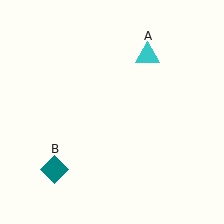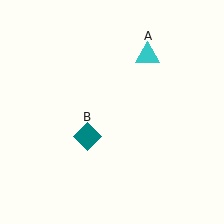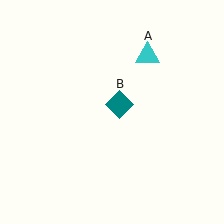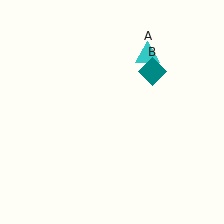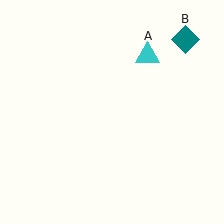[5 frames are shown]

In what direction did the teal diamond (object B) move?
The teal diamond (object B) moved up and to the right.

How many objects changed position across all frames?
1 object changed position: teal diamond (object B).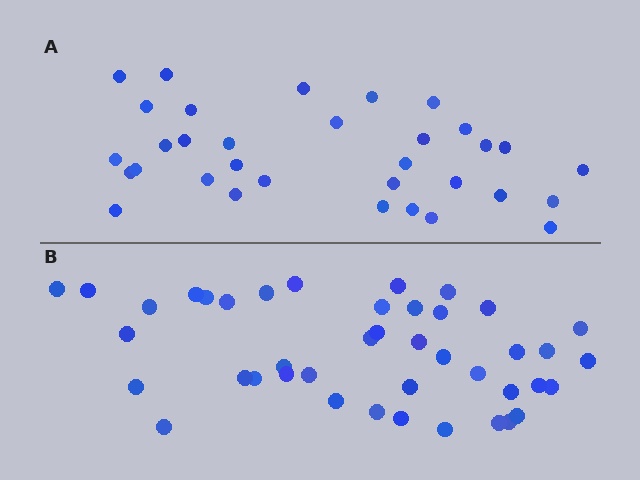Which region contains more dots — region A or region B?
Region B (the bottom region) has more dots.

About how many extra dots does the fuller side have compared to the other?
Region B has roughly 8 or so more dots than region A.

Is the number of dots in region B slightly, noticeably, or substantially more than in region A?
Region B has noticeably more, but not dramatically so. The ratio is roughly 1.3 to 1.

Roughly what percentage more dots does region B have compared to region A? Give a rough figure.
About 25% more.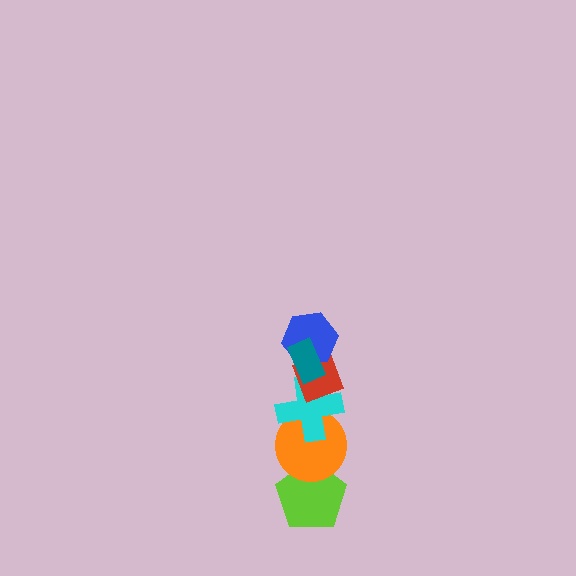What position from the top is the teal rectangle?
The teal rectangle is 1st from the top.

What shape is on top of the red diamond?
The blue hexagon is on top of the red diamond.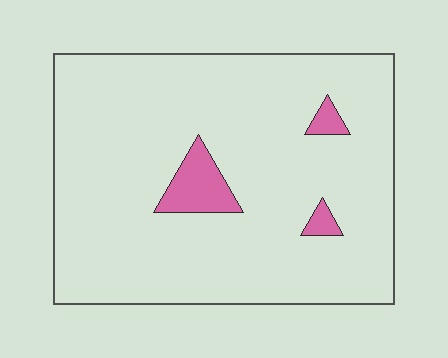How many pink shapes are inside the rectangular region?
3.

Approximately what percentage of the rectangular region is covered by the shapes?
Approximately 5%.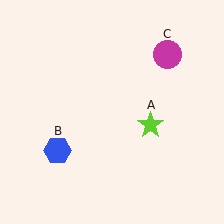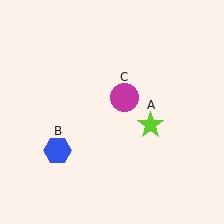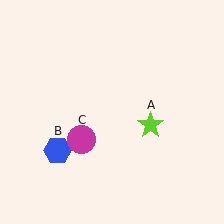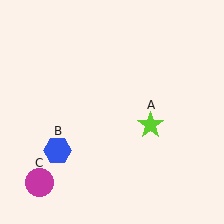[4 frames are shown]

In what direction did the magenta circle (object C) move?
The magenta circle (object C) moved down and to the left.